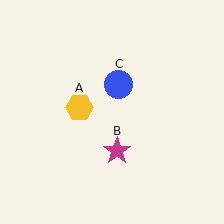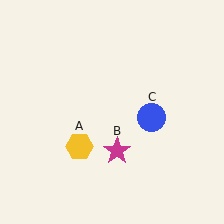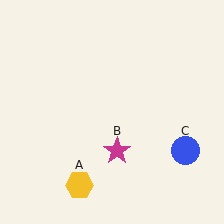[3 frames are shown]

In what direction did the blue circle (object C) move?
The blue circle (object C) moved down and to the right.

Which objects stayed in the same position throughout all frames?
Magenta star (object B) remained stationary.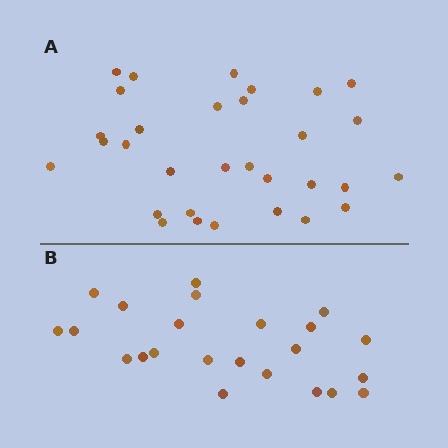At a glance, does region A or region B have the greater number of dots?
Region A (the top region) has more dots.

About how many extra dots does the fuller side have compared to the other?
Region A has roughly 8 or so more dots than region B.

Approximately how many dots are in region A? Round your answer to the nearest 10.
About 30 dots. (The exact count is 31, which rounds to 30.)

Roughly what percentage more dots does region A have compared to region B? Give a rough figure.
About 35% more.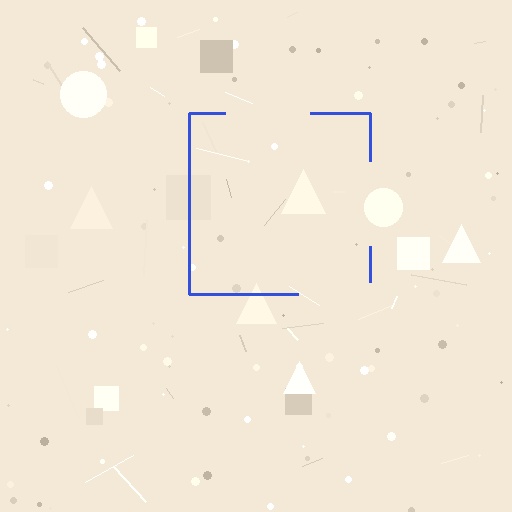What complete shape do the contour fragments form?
The contour fragments form a square.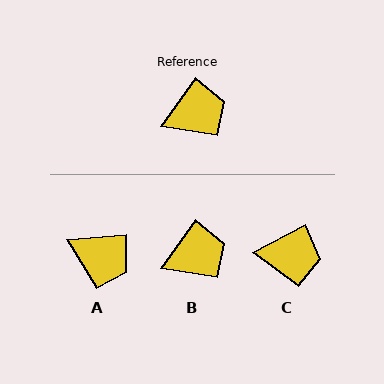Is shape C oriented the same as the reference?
No, it is off by about 27 degrees.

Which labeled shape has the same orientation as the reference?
B.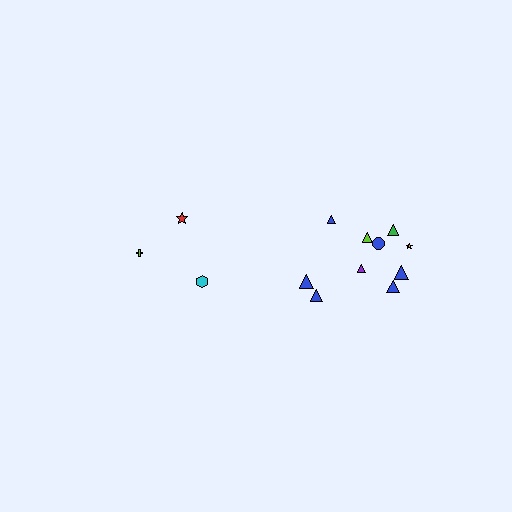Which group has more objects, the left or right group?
The right group.